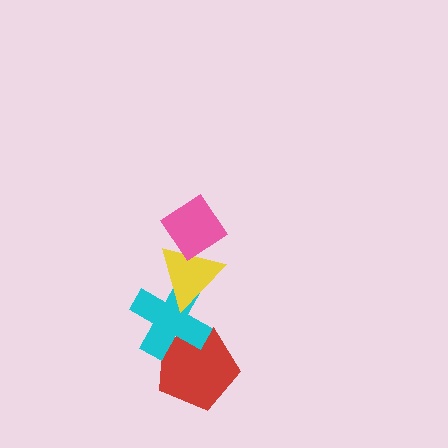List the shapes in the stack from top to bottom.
From top to bottom: the pink diamond, the yellow triangle, the cyan cross, the red pentagon.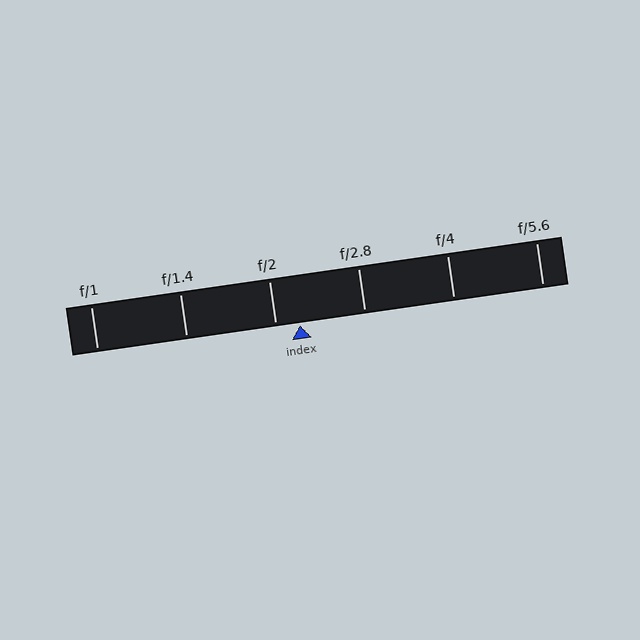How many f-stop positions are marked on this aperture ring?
There are 6 f-stop positions marked.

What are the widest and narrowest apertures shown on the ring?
The widest aperture shown is f/1 and the narrowest is f/5.6.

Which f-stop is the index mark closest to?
The index mark is closest to f/2.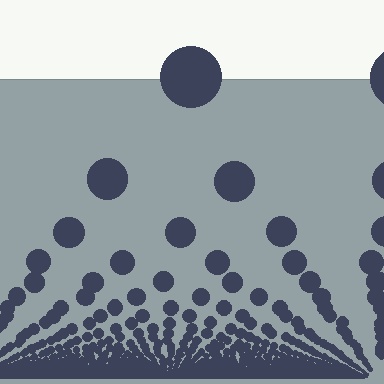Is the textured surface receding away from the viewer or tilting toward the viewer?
The surface appears to tilt toward the viewer. Texture elements get larger and sparser toward the top.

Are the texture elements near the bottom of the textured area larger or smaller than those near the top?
Smaller. The gradient is inverted — elements near the bottom are smaller and denser.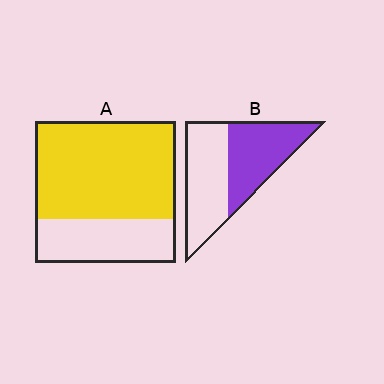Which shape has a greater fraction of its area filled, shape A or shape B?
Shape A.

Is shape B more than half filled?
Roughly half.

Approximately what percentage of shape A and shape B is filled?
A is approximately 70% and B is approximately 50%.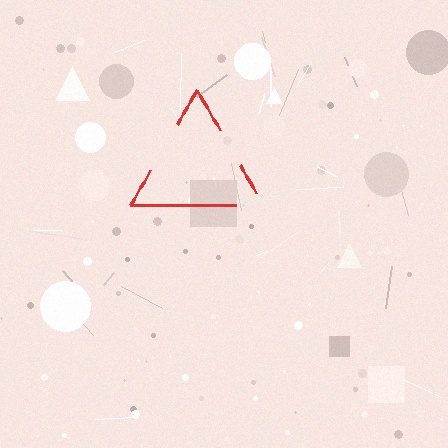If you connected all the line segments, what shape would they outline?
They would outline a triangle.